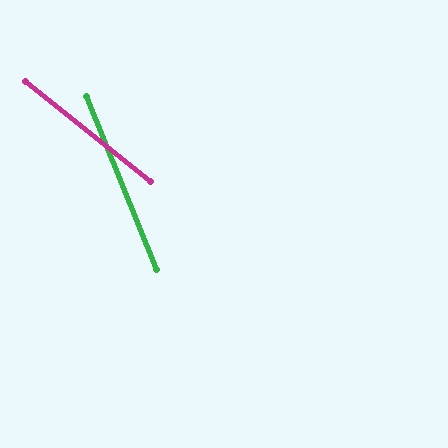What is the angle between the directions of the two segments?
Approximately 29 degrees.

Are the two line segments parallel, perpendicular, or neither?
Neither parallel nor perpendicular — they differ by about 29°.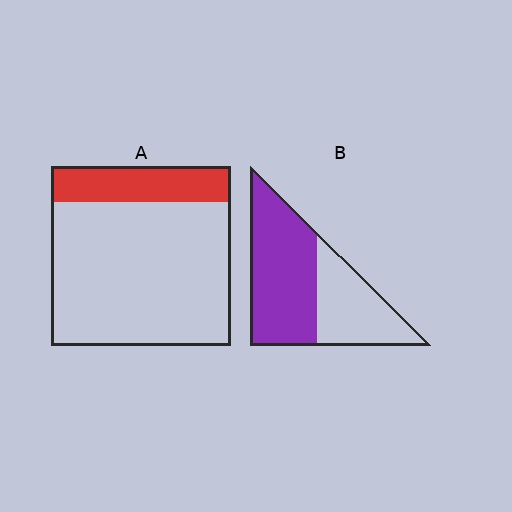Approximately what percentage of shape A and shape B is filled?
A is approximately 20% and B is approximately 60%.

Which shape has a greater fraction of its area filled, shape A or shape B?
Shape B.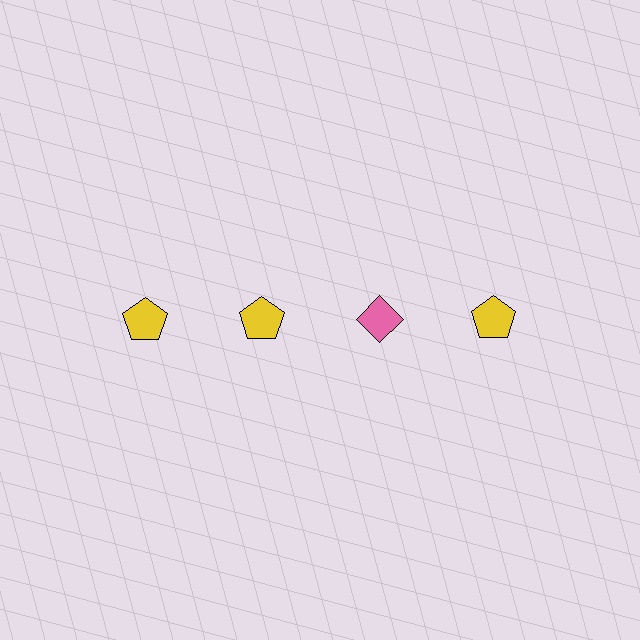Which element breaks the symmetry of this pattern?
The pink diamond in the top row, center column breaks the symmetry. All other shapes are yellow pentagons.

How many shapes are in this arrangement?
There are 4 shapes arranged in a grid pattern.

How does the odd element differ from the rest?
It differs in both color (pink instead of yellow) and shape (diamond instead of pentagon).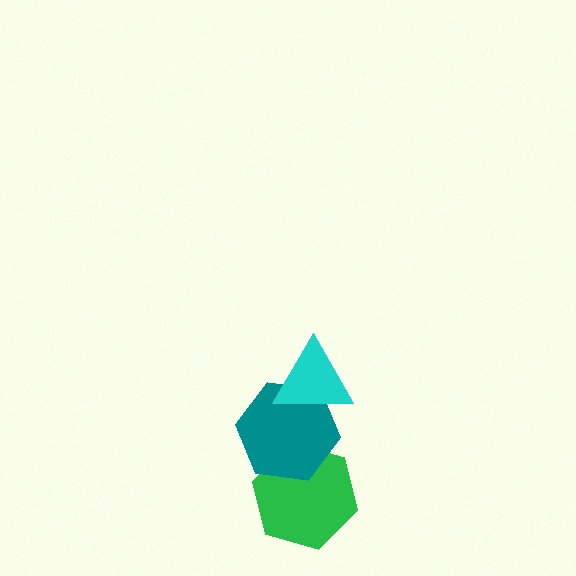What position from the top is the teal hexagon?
The teal hexagon is 2nd from the top.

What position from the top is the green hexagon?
The green hexagon is 3rd from the top.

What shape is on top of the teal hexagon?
The cyan triangle is on top of the teal hexagon.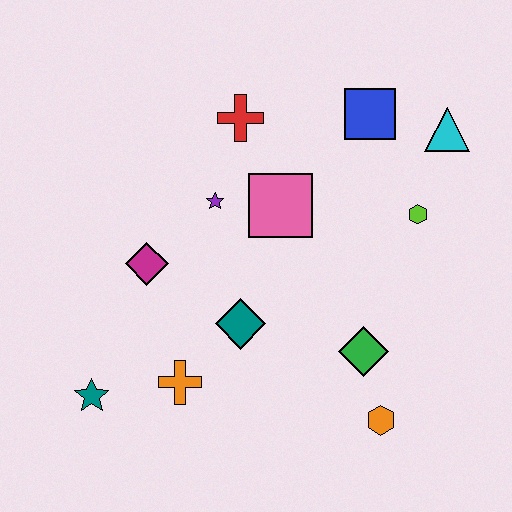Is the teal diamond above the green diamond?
Yes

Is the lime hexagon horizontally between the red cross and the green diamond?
No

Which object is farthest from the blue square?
The teal star is farthest from the blue square.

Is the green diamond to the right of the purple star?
Yes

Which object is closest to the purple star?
The pink square is closest to the purple star.